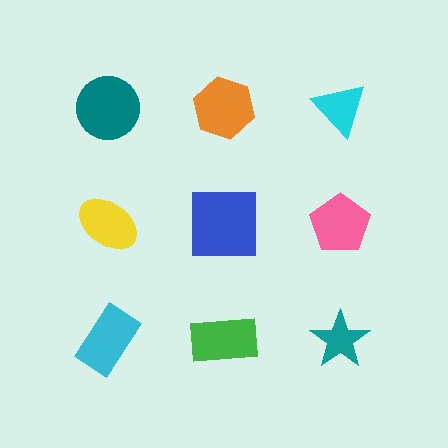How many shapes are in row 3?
3 shapes.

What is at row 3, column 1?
A cyan rectangle.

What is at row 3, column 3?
A teal star.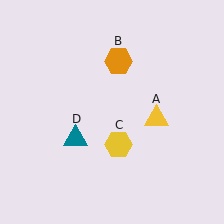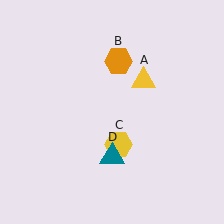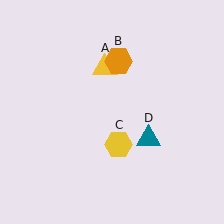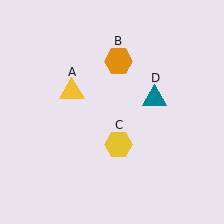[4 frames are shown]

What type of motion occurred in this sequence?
The yellow triangle (object A), teal triangle (object D) rotated counterclockwise around the center of the scene.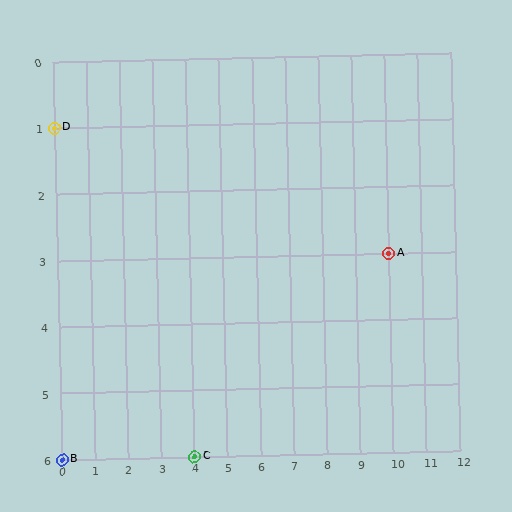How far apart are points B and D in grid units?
Points B and D are 5 rows apart.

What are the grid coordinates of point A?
Point A is at grid coordinates (10, 3).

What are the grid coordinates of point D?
Point D is at grid coordinates (0, 1).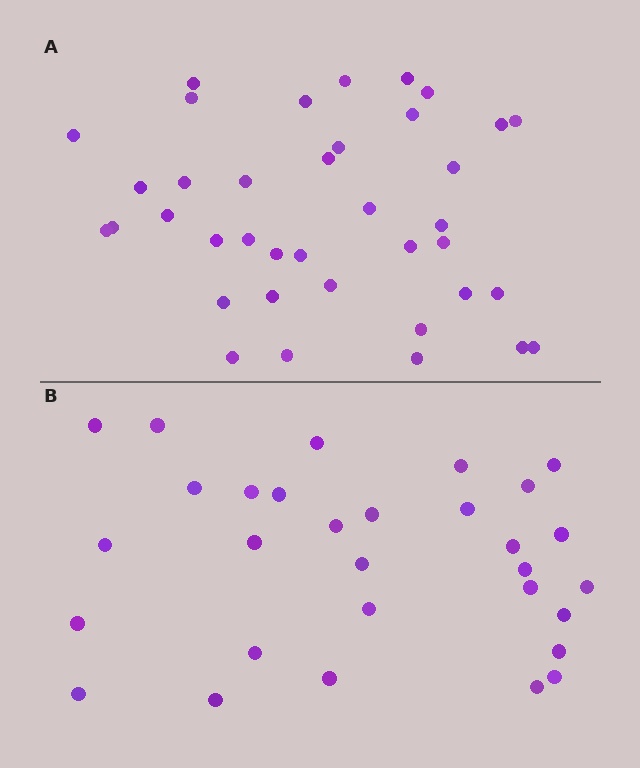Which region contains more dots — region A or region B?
Region A (the top region) has more dots.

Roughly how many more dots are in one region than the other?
Region A has roughly 8 or so more dots than region B.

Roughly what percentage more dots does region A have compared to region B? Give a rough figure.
About 25% more.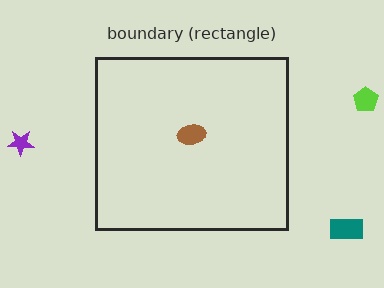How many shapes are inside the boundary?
1 inside, 3 outside.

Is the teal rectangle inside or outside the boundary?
Outside.